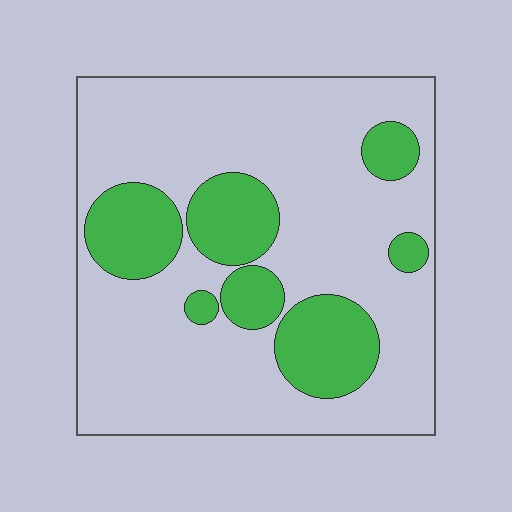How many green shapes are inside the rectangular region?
7.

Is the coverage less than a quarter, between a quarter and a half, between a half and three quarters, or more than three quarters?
Less than a quarter.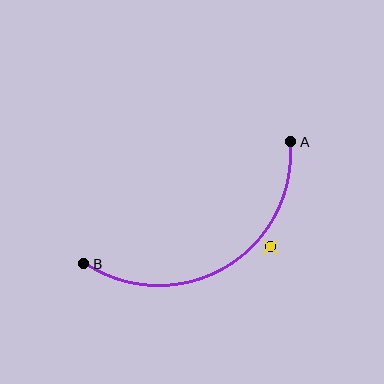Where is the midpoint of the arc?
The arc midpoint is the point on the curve farthest from the straight line joining A and B. It sits below that line.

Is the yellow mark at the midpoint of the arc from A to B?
No — the yellow mark does not lie on the arc at all. It sits slightly outside the curve.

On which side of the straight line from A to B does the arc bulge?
The arc bulges below the straight line connecting A and B.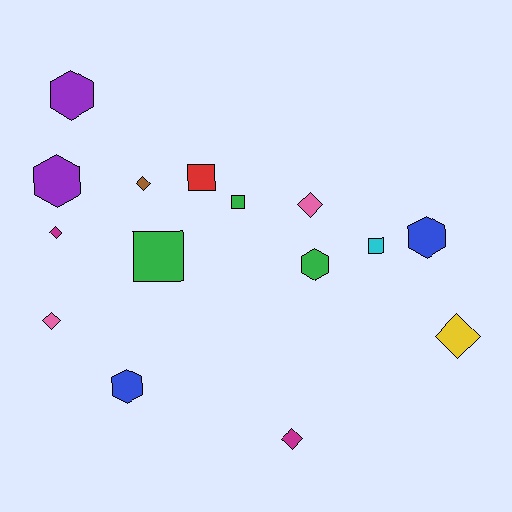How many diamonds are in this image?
There are 6 diamonds.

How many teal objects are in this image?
There are no teal objects.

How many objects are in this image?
There are 15 objects.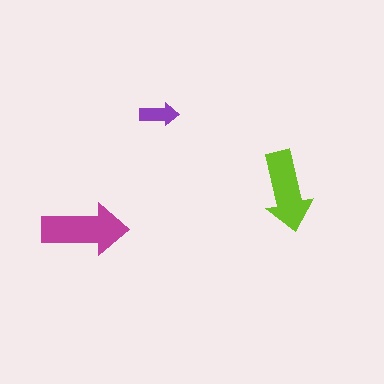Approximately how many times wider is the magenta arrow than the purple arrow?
About 2 times wider.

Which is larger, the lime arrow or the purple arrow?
The lime one.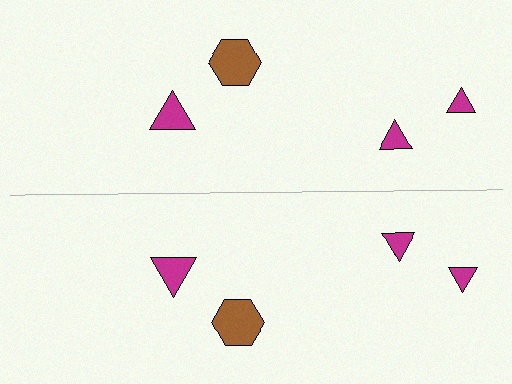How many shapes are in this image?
There are 8 shapes in this image.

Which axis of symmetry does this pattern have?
The pattern has a horizontal axis of symmetry running through the center of the image.